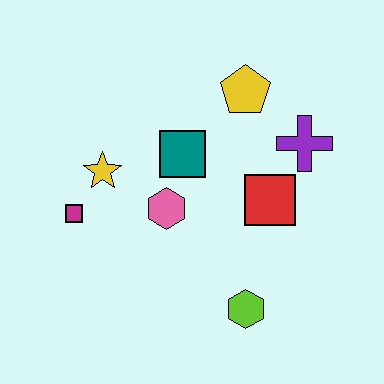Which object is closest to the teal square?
The pink hexagon is closest to the teal square.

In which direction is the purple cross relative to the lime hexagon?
The purple cross is above the lime hexagon.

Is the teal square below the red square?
No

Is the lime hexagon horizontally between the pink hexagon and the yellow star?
No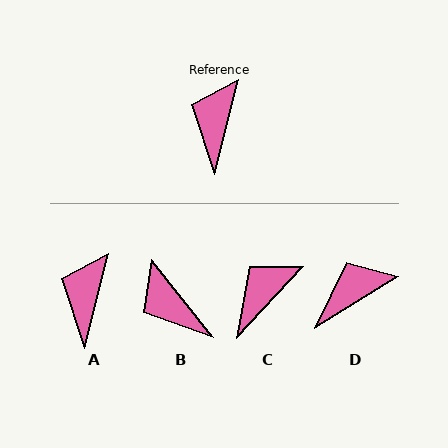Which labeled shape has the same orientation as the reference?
A.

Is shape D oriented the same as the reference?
No, it is off by about 44 degrees.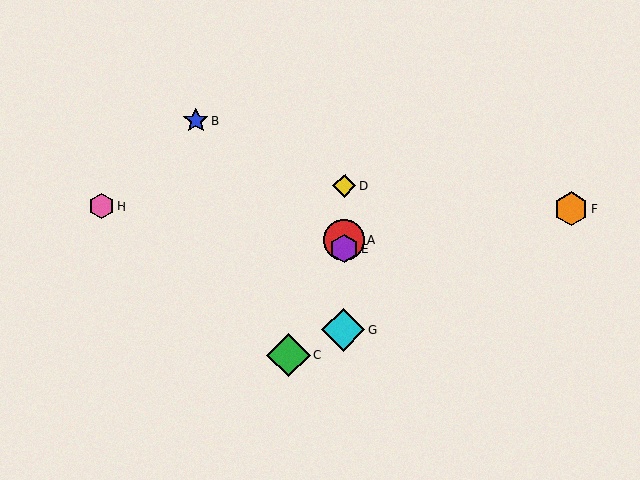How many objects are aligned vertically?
4 objects (A, D, E, G) are aligned vertically.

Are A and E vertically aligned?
Yes, both are at x≈344.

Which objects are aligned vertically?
Objects A, D, E, G are aligned vertically.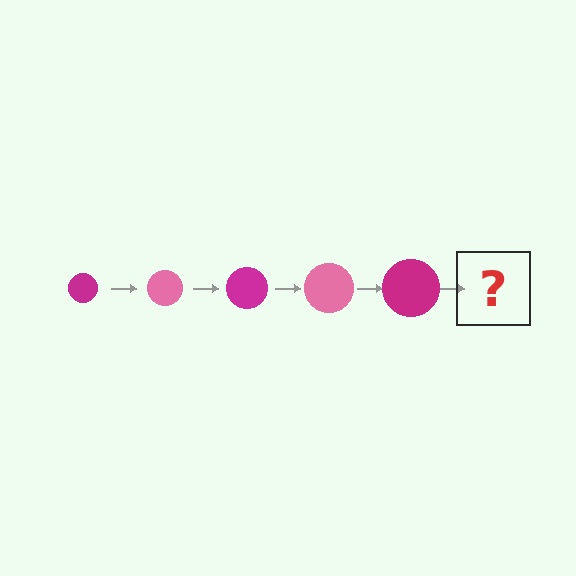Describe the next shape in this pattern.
It should be a pink circle, larger than the previous one.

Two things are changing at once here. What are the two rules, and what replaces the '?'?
The two rules are that the circle grows larger each step and the color cycles through magenta and pink. The '?' should be a pink circle, larger than the previous one.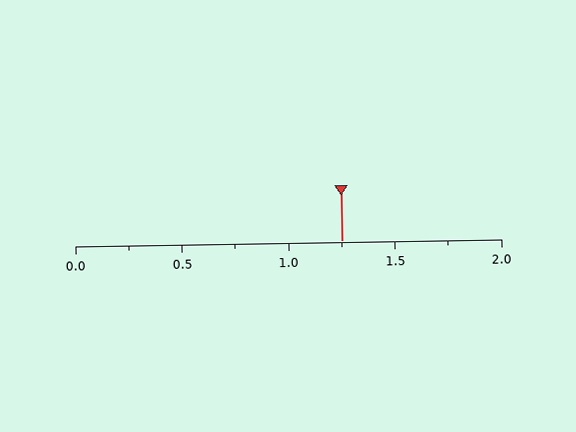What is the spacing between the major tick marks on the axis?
The major ticks are spaced 0.5 apart.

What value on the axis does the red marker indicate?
The marker indicates approximately 1.25.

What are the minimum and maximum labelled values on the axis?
The axis runs from 0.0 to 2.0.